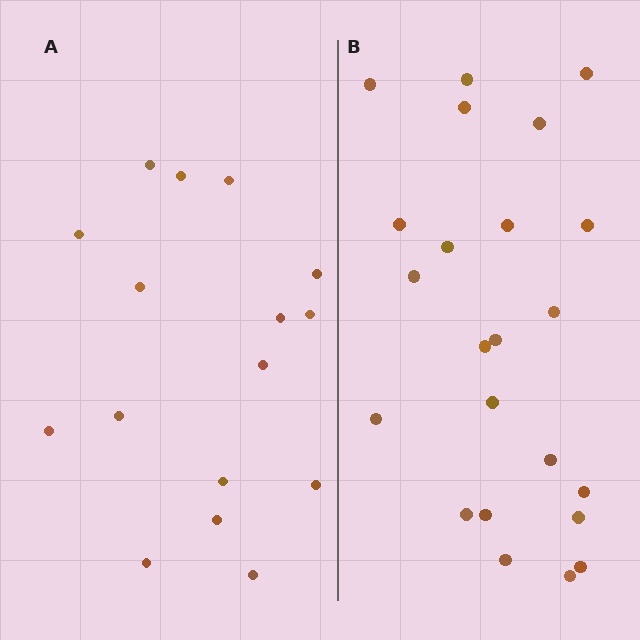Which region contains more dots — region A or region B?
Region B (the right region) has more dots.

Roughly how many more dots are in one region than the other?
Region B has roughly 8 or so more dots than region A.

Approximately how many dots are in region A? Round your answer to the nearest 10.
About 20 dots. (The exact count is 16, which rounds to 20.)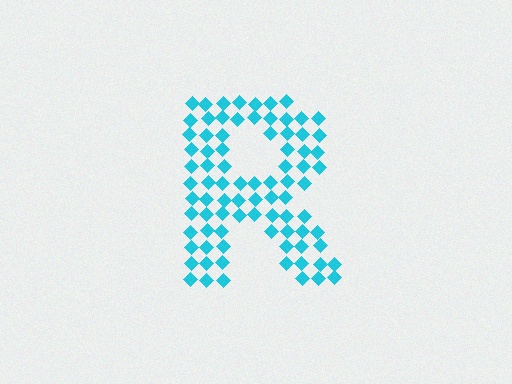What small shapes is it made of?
It is made of small diamonds.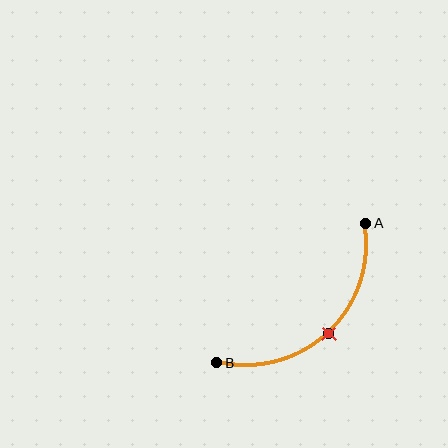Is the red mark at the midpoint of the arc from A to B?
Yes. The red mark lies on the arc at equal arc-length from both A and B — it is the arc midpoint.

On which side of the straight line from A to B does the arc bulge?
The arc bulges below and to the right of the straight line connecting A and B.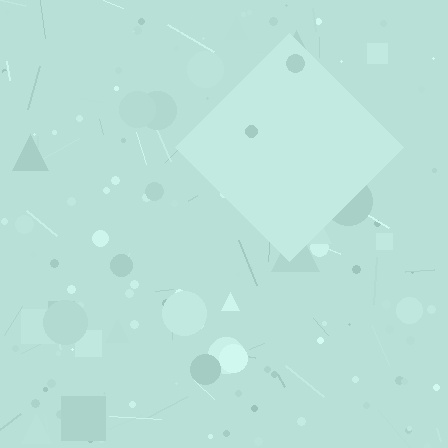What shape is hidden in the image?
A diamond is hidden in the image.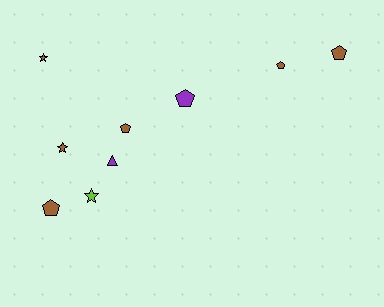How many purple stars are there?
There are no purple stars.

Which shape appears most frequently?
Pentagon, with 5 objects.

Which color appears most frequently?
Brown, with 6 objects.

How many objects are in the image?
There are 9 objects.